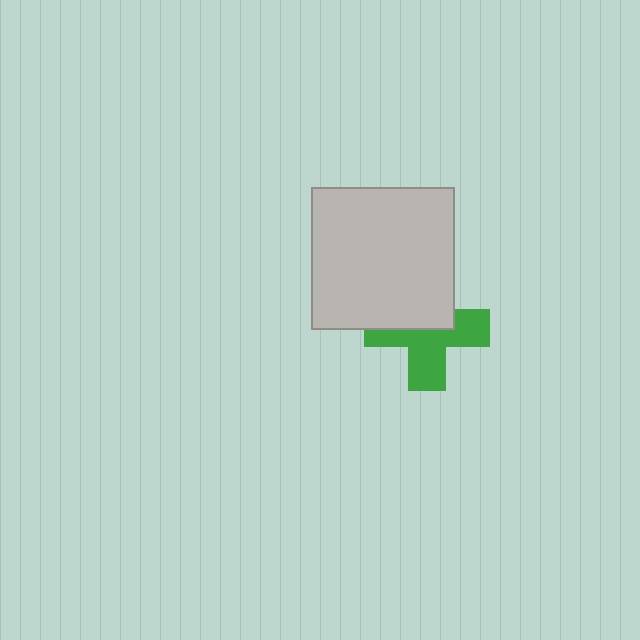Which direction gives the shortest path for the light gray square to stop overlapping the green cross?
Moving up gives the shortest separation.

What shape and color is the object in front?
The object in front is a light gray square.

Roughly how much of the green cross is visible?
About half of it is visible (roughly 57%).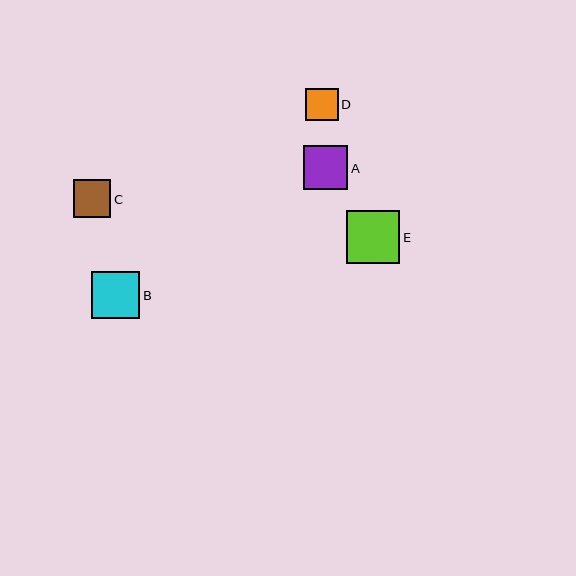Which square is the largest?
Square E is the largest with a size of approximately 53 pixels.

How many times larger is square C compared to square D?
Square C is approximately 1.2 times the size of square D.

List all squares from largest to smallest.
From largest to smallest: E, B, A, C, D.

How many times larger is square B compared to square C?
Square B is approximately 1.3 times the size of square C.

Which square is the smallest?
Square D is the smallest with a size of approximately 32 pixels.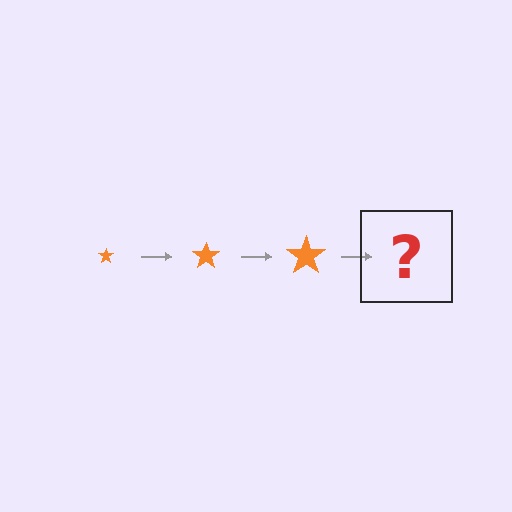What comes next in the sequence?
The next element should be an orange star, larger than the previous one.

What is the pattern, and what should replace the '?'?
The pattern is that the star gets progressively larger each step. The '?' should be an orange star, larger than the previous one.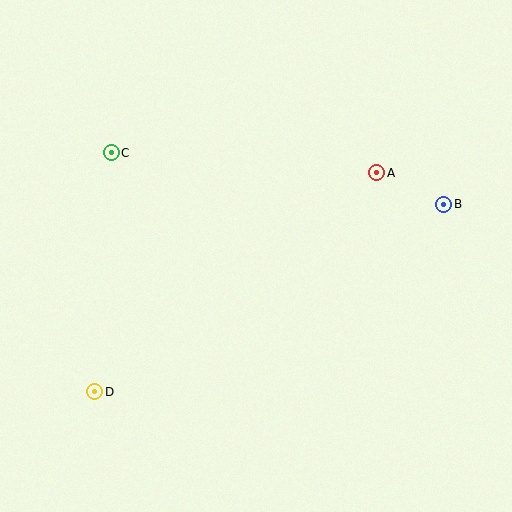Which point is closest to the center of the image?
Point A at (377, 173) is closest to the center.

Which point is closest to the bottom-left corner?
Point D is closest to the bottom-left corner.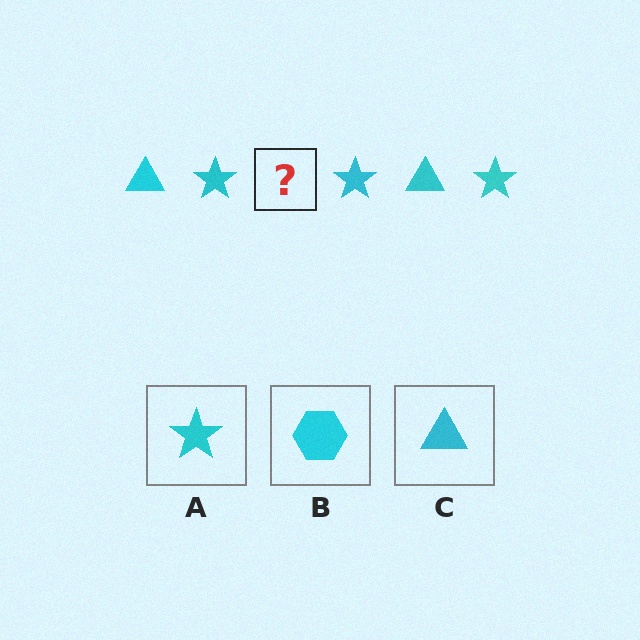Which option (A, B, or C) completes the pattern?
C.